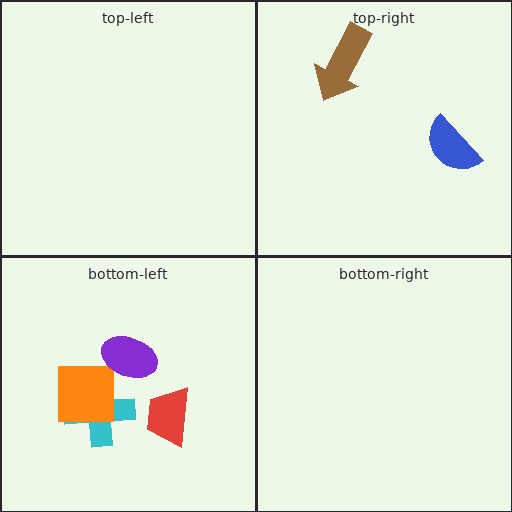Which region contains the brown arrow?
The top-right region.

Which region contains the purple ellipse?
The bottom-left region.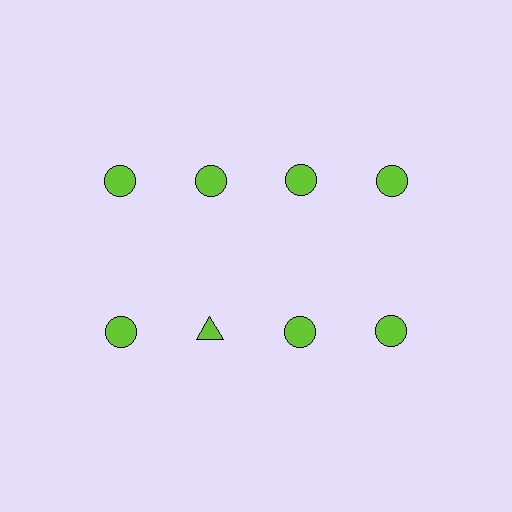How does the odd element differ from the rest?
It has a different shape: triangle instead of circle.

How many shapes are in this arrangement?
There are 8 shapes arranged in a grid pattern.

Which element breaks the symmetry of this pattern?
The lime triangle in the second row, second from left column breaks the symmetry. All other shapes are lime circles.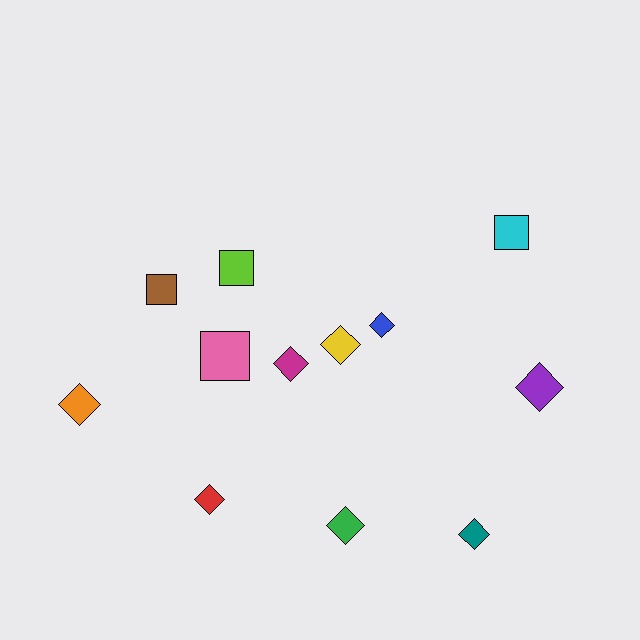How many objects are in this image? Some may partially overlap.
There are 12 objects.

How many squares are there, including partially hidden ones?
There are 4 squares.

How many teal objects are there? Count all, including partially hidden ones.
There is 1 teal object.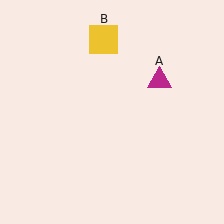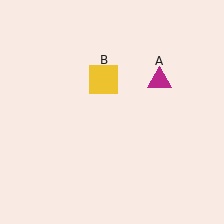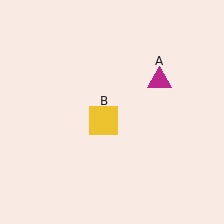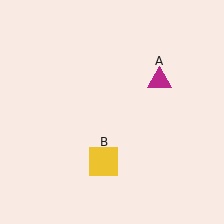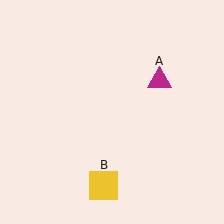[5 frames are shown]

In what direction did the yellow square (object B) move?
The yellow square (object B) moved down.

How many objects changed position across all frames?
1 object changed position: yellow square (object B).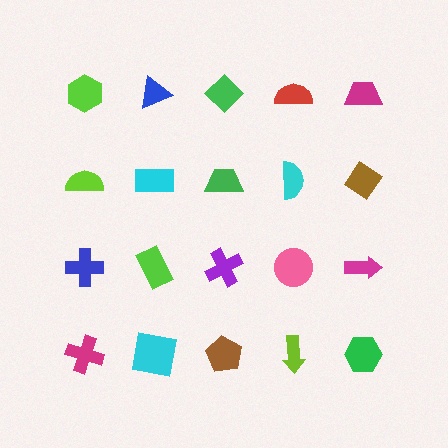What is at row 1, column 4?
A red semicircle.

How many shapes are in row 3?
5 shapes.